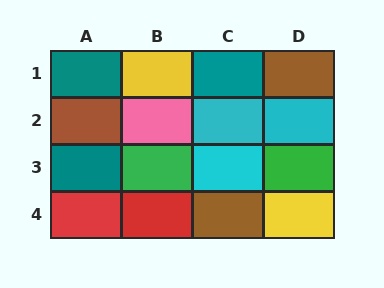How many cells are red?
2 cells are red.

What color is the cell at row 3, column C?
Cyan.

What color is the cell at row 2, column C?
Cyan.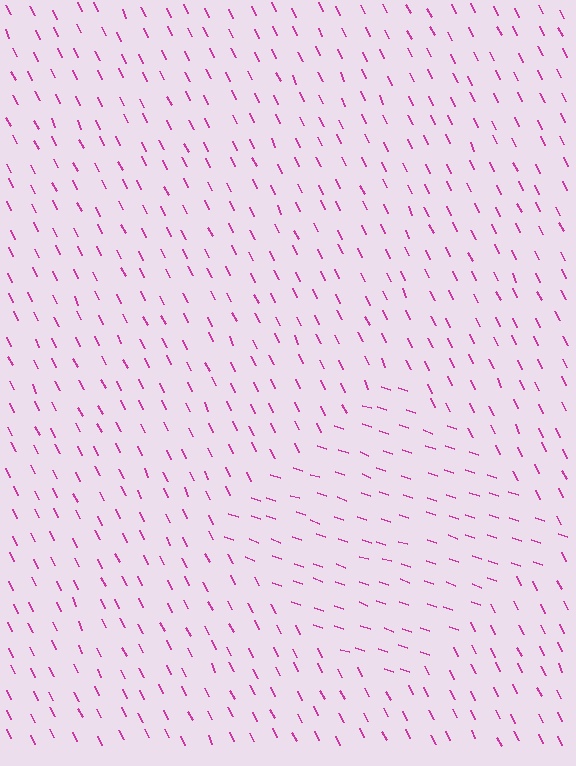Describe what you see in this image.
The image is filled with small magenta line segments. A diamond region in the image has lines oriented differently from the surrounding lines, creating a visible texture boundary.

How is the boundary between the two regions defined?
The boundary is defined purely by a change in line orientation (approximately 45 degrees difference). All lines are the same color and thickness.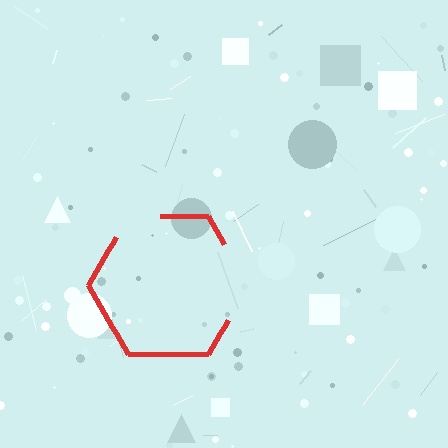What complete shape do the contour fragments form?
The contour fragments form a hexagon.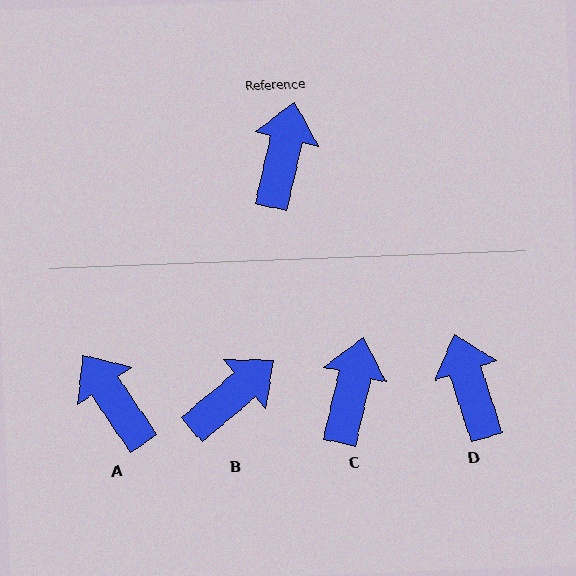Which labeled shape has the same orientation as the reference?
C.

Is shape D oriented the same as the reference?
No, it is off by about 30 degrees.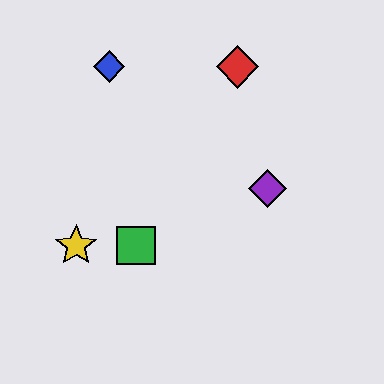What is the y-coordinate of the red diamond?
The red diamond is at y≈67.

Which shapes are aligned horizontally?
The green square, the yellow star are aligned horizontally.